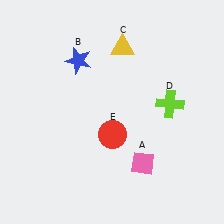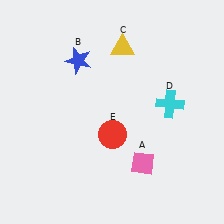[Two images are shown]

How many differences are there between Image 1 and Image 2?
There is 1 difference between the two images.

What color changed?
The cross (D) changed from lime in Image 1 to cyan in Image 2.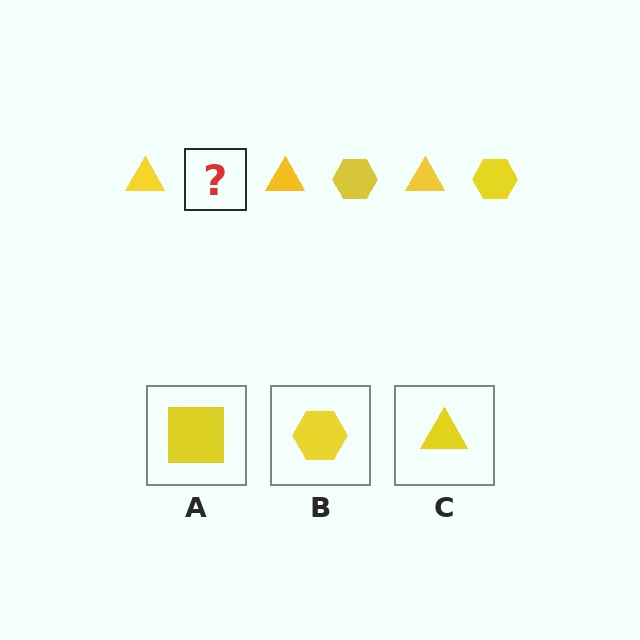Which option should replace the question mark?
Option B.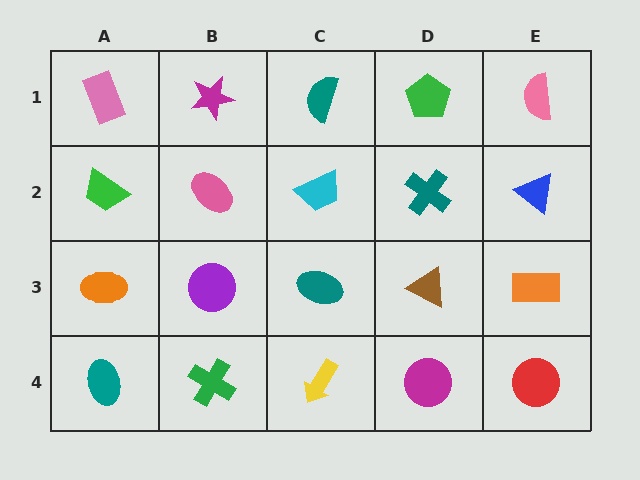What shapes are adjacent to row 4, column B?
A purple circle (row 3, column B), a teal ellipse (row 4, column A), a yellow arrow (row 4, column C).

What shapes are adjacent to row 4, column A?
An orange ellipse (row 3, column A), a green cross (row 4, column B).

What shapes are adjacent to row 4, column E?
An orange rectangle (row 3, column E), a magenta circle (row 4, column D).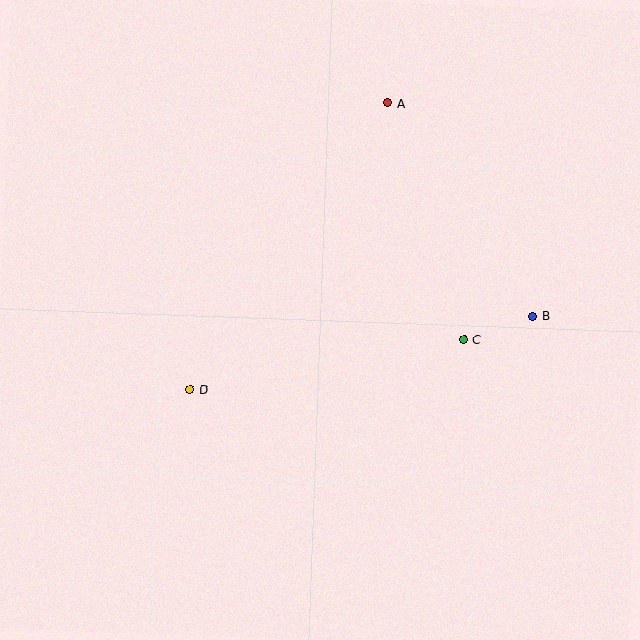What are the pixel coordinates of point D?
Point D is at (190, 389).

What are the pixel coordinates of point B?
Point B is at (533, 316).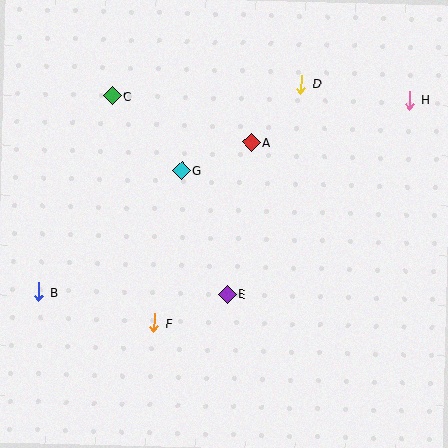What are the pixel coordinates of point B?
Point B is at (39, 292).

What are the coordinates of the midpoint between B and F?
The midpoint between B and F is at (97, 307).